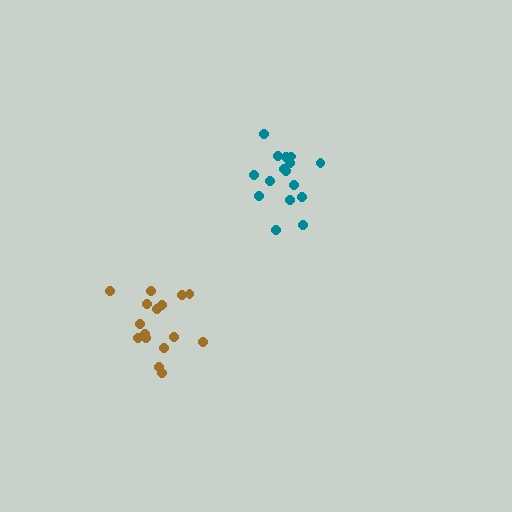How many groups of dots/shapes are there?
There are 2 groups.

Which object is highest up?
The teal cluster is topmost.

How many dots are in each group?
Group 1: 16 dots, Group 2: 16 dots (32 total).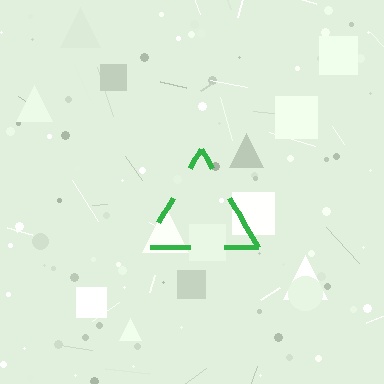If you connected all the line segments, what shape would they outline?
They would outline a triangle.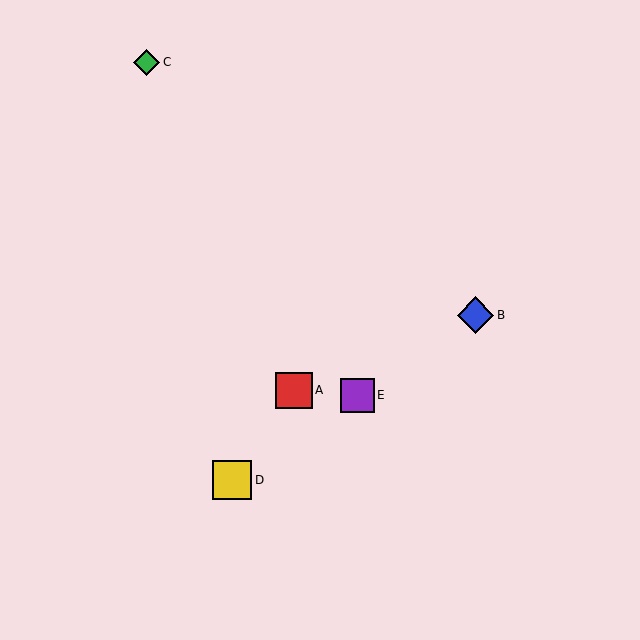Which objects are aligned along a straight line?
Objects B, D, E are aligned along a straight line.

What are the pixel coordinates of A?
Object A is at (294, 390).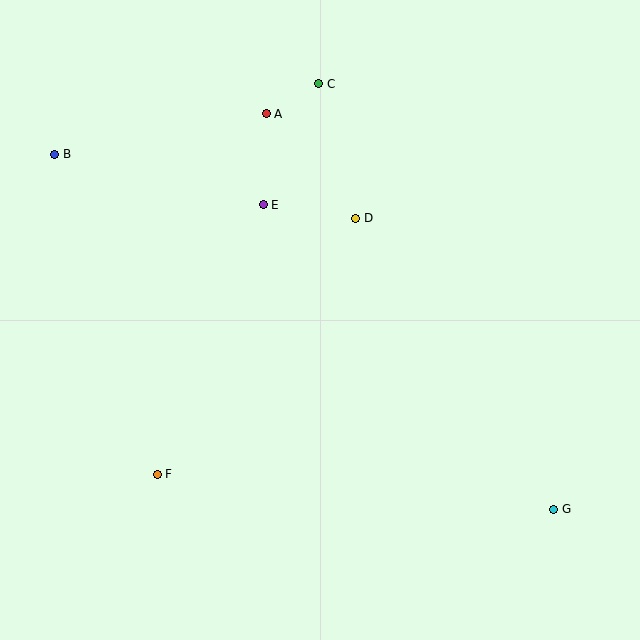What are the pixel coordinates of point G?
Point G is at (554, 509).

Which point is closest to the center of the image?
Point D at (356, 219) is closest to the center.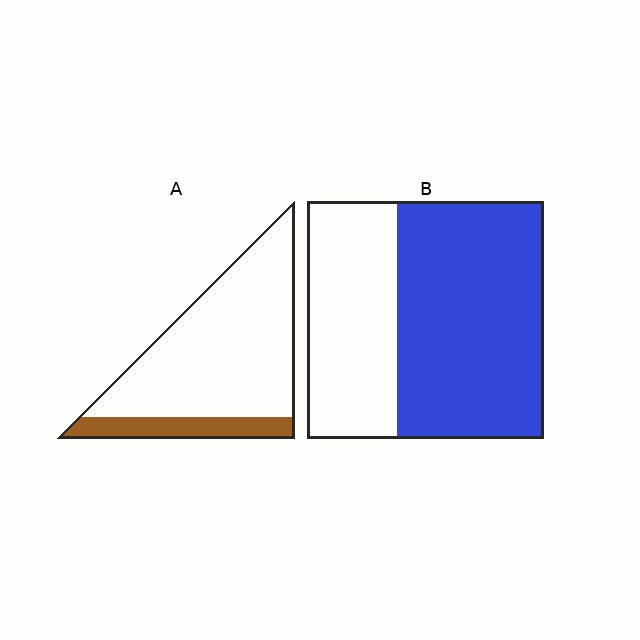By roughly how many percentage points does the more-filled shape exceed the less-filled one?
By roughly 45 percentage points (B over A).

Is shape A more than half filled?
No.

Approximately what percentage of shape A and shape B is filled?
A is approximately 20% and B is approximately 60%.